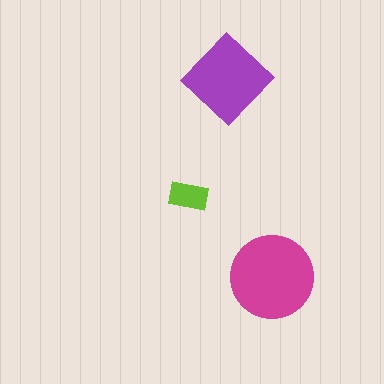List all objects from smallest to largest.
The lime rectangle, the purple diamond, the magenta circle.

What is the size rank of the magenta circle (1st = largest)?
1st.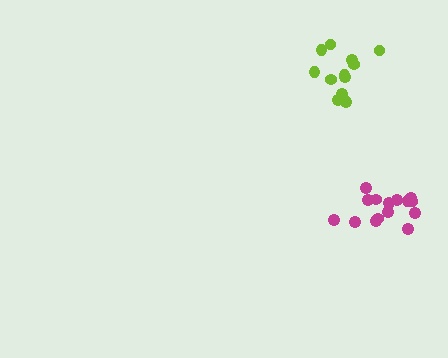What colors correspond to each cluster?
The clusters are colored: magenta, lime.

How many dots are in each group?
Group 1: 15 dots, Group 2: 13 dots (28 total).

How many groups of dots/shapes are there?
There are 2 groups.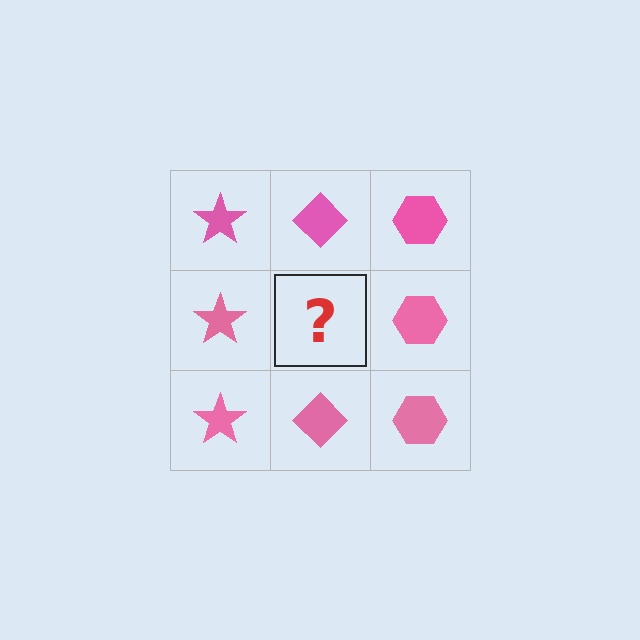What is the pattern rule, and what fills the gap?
The rule is that each column has a consistent shape. The gap should be filled with a pink diamond.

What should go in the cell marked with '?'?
The missing cell should contain a pink diamond.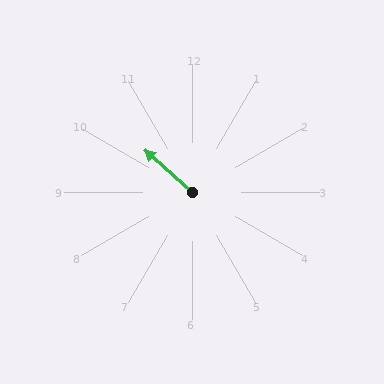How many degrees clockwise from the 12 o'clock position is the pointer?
Approximately 312 degrees.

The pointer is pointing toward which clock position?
Roughly 10 o'clock.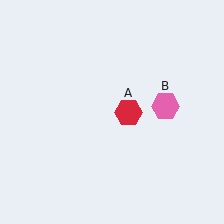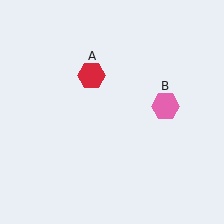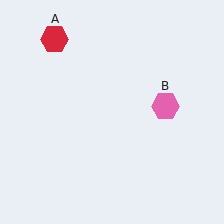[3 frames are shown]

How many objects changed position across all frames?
1 object changed position: red hexagon (object A).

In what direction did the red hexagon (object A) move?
The red hexagon (object A) moved up and to the left.